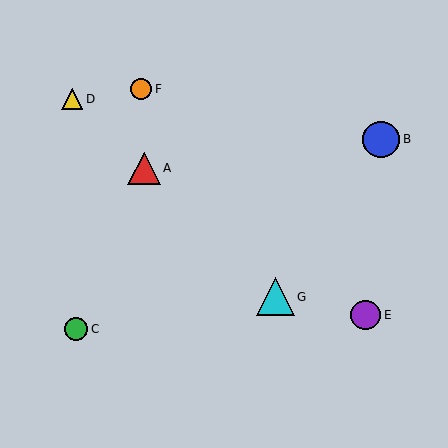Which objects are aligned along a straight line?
Objects A, D, G are aligned along a straight line.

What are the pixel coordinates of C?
Object C is at (76, 329).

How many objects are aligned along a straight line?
3 objects (A, D, G) are aligned along a straight line.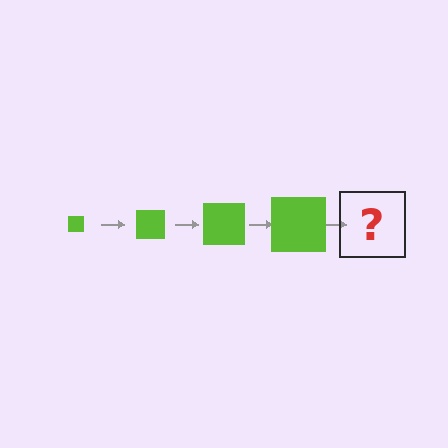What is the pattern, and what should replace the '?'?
The pattern is that the square gets progressively larger each step. The '?' should be a lime square, larger than the previous one.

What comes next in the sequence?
The next element should be a lime square, larger than the previous one.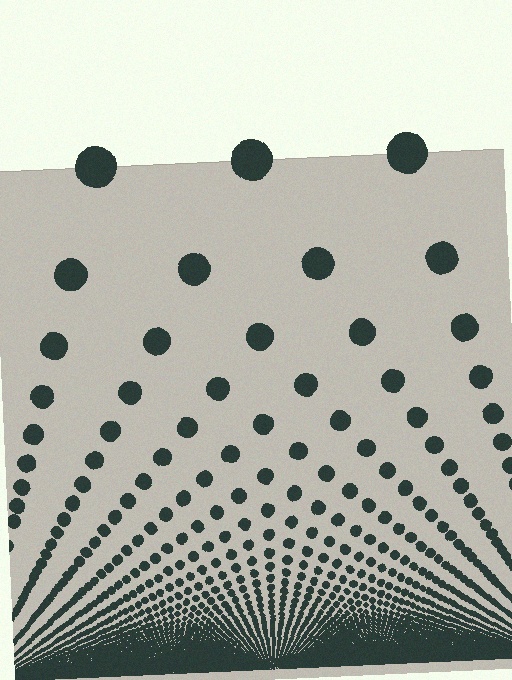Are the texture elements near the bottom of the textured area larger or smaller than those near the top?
Smaller. The gradient is inverted — elements near the bottom are smaller and denser.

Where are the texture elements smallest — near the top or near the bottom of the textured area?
Near the bottom.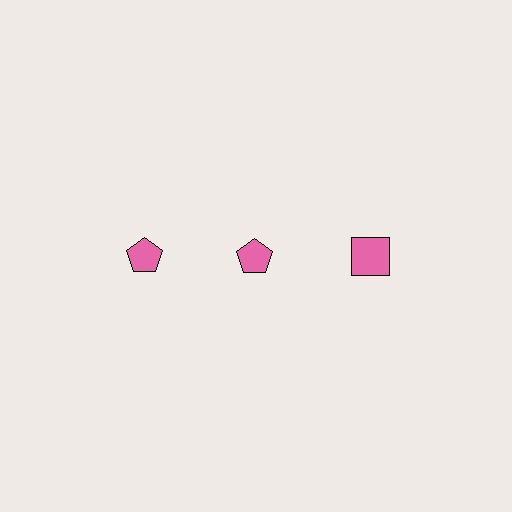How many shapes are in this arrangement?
There are 3 shapes arranged in a grid pattern.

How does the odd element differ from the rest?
It has a different shape: square instead of pentagon.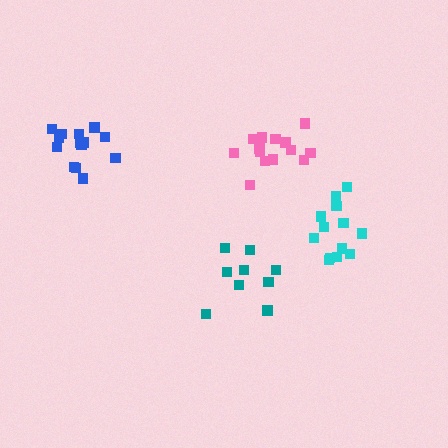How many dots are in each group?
Group 1: 14 dots, Group 2: 9 dots, Group 3: 13 dots, Group 4: 14 dots (50 total).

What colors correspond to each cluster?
The clusters are colored: pink, teal, cyan, blue.